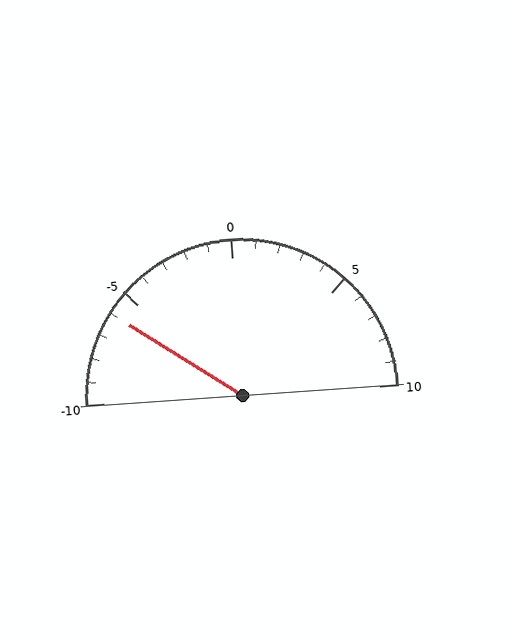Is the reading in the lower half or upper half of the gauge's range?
The reading is in the lower half of the range (-10 to 10).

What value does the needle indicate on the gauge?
The needle indicates approximately -6.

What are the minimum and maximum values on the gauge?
The gauge ranges from -10 to 10.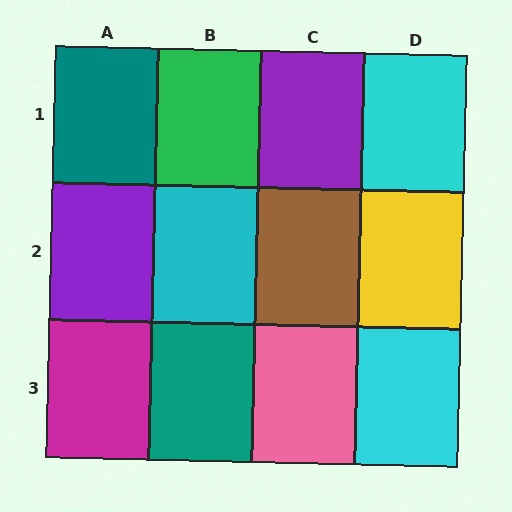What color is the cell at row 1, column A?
Teal.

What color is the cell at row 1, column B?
Green.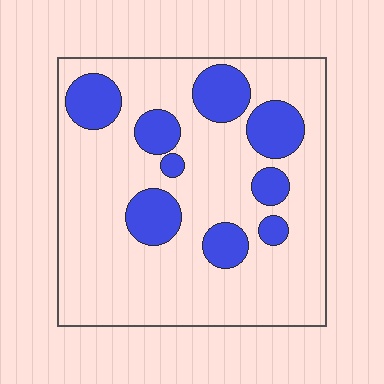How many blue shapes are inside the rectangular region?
9.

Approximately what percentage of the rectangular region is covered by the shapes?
Approximately 25%.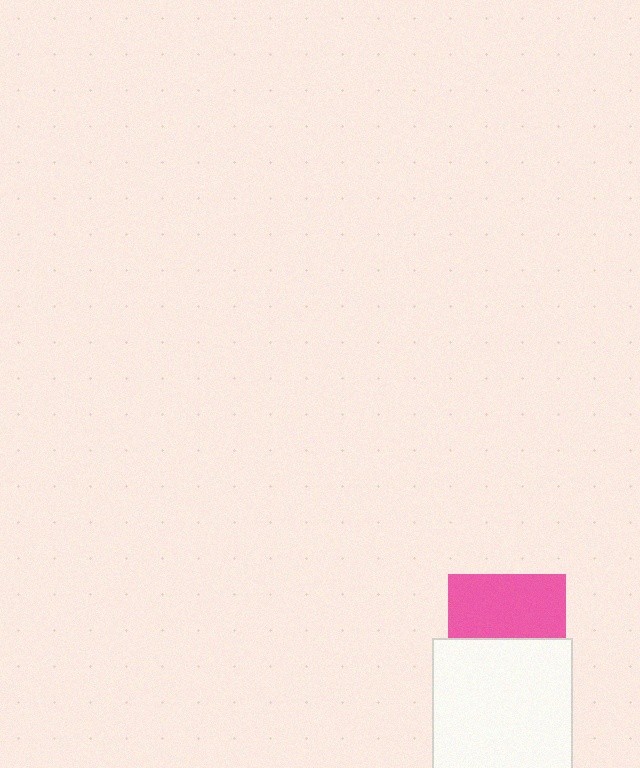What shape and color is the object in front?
The object in front is a white square.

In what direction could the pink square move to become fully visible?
The pink square could move up. That would shift it out from behind the white square entirely.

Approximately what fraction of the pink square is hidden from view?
Roughly 46% of the pink square is hidden behind the white square.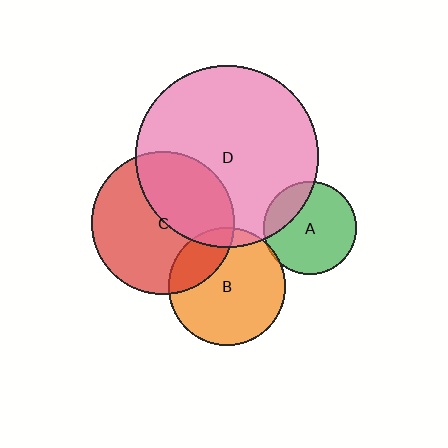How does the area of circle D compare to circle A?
Approximately 3.9 times.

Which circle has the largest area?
Circle D (pink).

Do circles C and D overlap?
Yes.